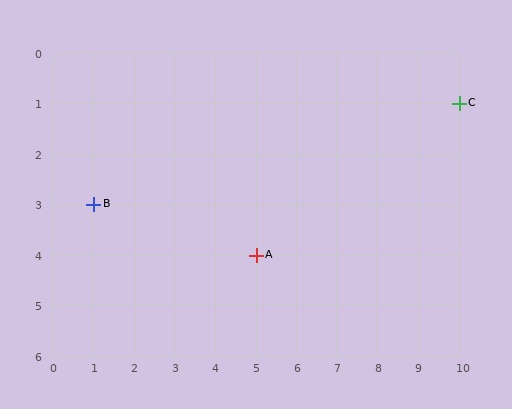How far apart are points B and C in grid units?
Points B and C are 9 columns and 2 rows apart (about 9.2 grid units diagonally).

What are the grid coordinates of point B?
Point B is at grid coordinates (1, 3).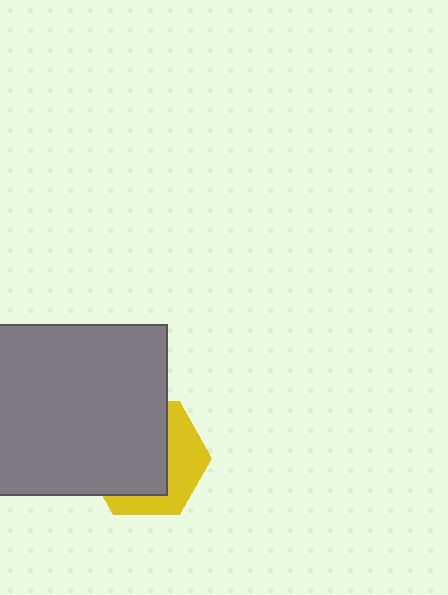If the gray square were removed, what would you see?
You would see the complete yellow hexagon.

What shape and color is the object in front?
The object in front is a gray square.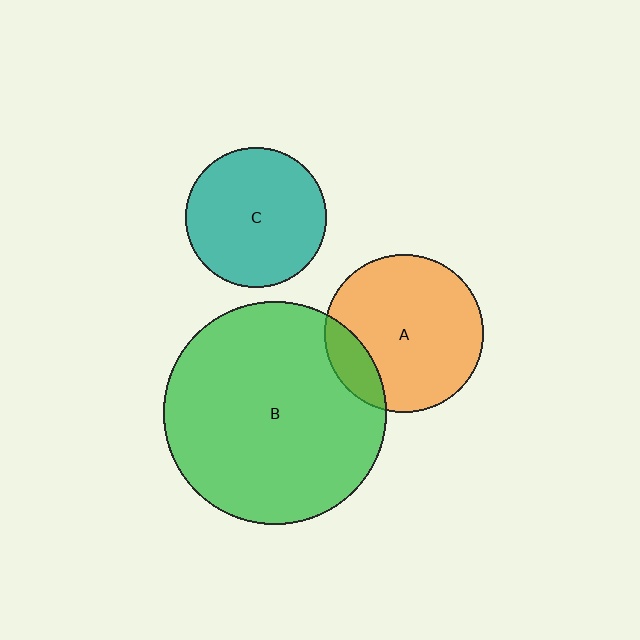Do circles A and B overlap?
Yes.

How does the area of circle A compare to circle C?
Approximately 1.3 times.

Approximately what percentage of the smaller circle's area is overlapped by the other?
Approximately 15%.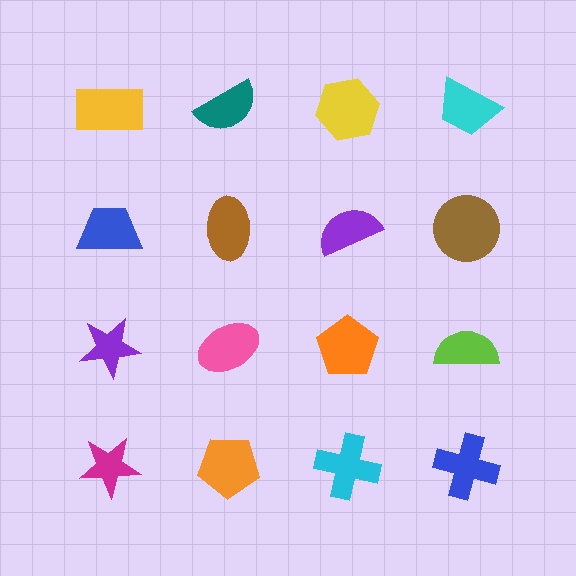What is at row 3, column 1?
A purple star.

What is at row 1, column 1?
A yellow rectangle.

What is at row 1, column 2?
A teal semicircle.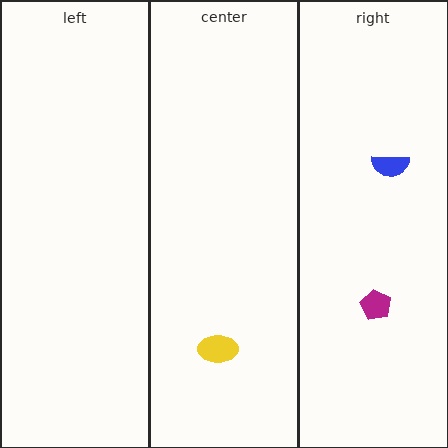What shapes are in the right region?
The magenta pentagon, the blue semicircle.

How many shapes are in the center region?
1.